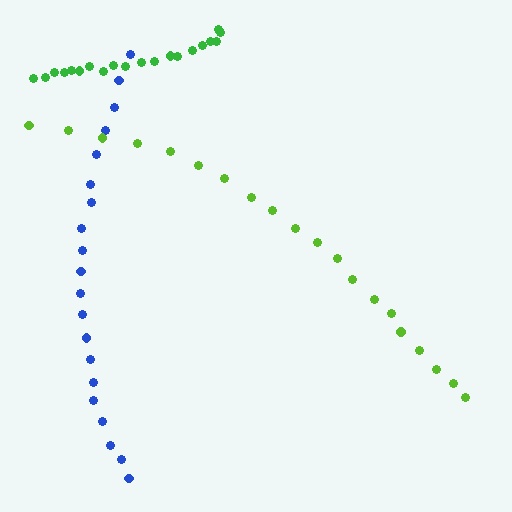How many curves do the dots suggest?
There are 3 distinct paths.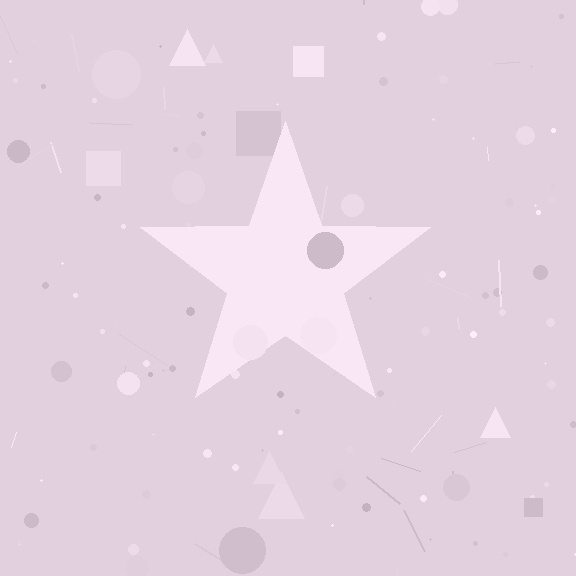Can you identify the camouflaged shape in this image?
The camouflaged shape is a star.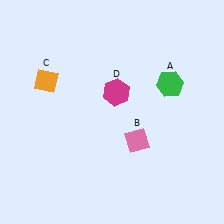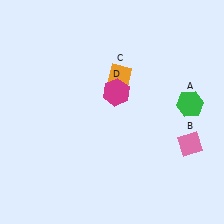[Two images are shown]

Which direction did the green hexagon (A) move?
The green hexagon (A) moved down.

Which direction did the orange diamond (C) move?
The orange diamond (C) moved right.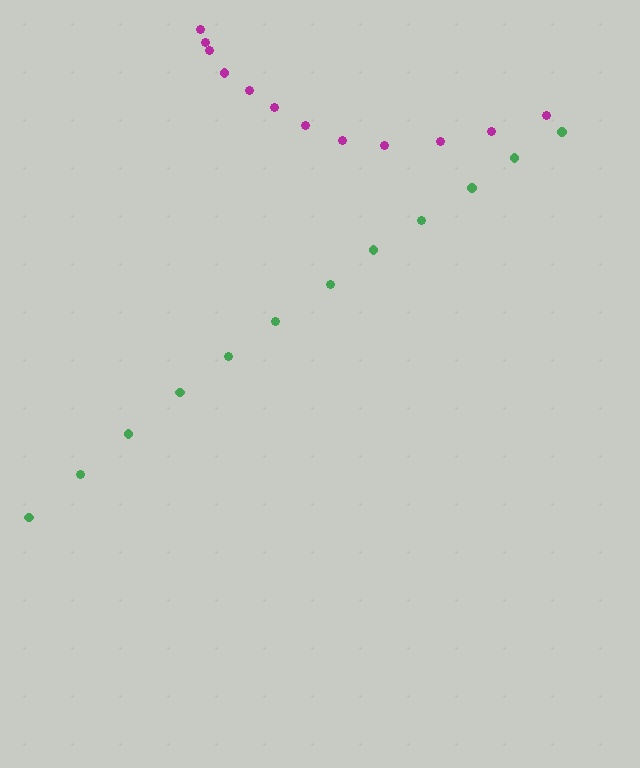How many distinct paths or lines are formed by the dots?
There are 2 distinct paths.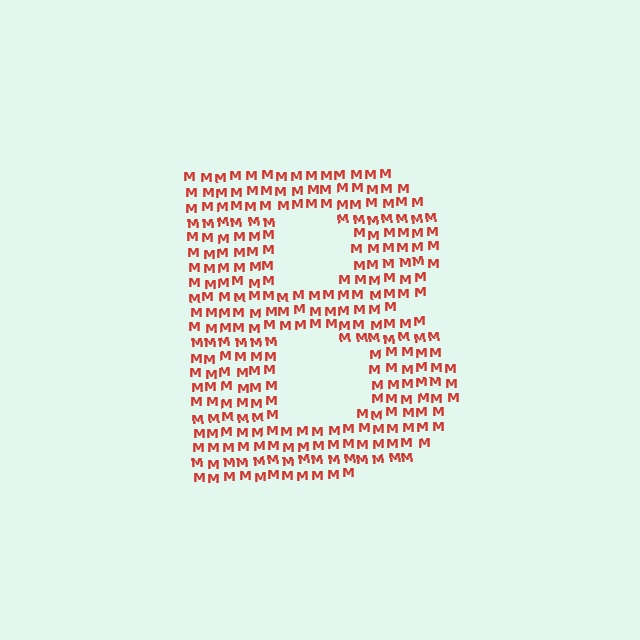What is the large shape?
The large shape is the letter B.